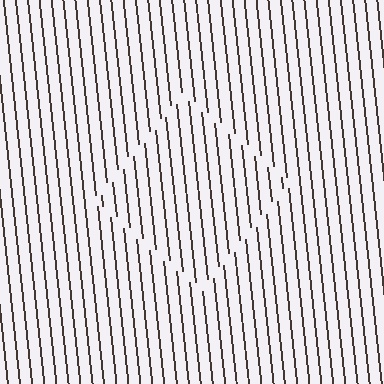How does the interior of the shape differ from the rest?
The interior of the shape contains the same grating, shifted by half a period — the contour is defined by the phase discontinuity where line-ends from the inner and outer gratings abut.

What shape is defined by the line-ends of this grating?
An illusory square. The interior of the shape contains the same grating, shifted by half a period — the contour is defined by the phase discontinuity where line-ends from the inner and outer gratings abut.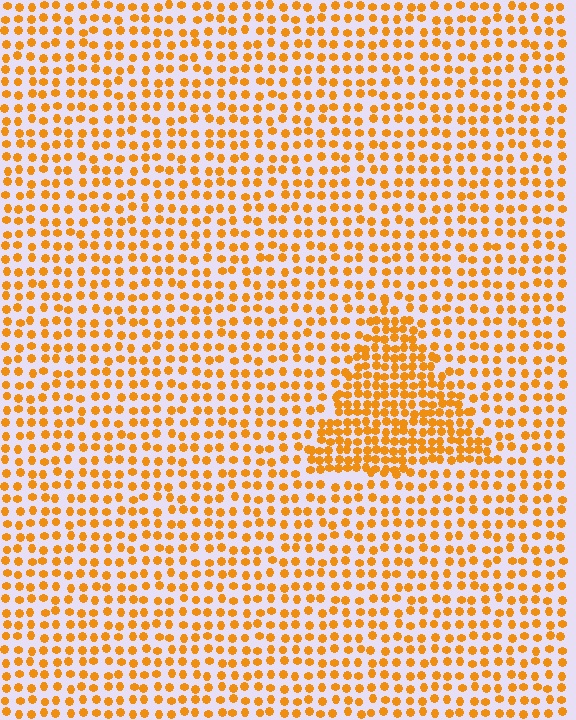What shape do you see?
I see a triangle.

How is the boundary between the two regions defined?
The boundary is defined by a change in element density (approximately 1.8x ratio). All elements are the same color, size, and shape.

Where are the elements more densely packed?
The elements are more densely packed inside the triangle boundary.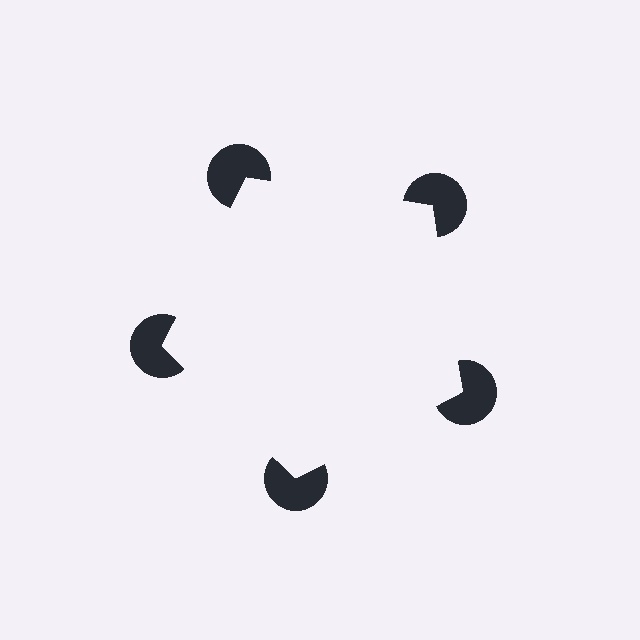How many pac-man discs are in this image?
There are 5 — one at each vertex of the illusory pentagon.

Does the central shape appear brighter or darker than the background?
It typically appears slightly brighter than the background, even though no actual brightness change is drawn.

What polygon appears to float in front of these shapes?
An illusory pentagon — its edges are inferred from the aligned wedge cuts in the pac-man discs, not physically drawn.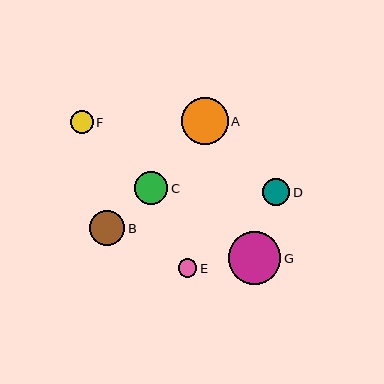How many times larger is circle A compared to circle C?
Circle A is approximately 1.4 times the size of circle C.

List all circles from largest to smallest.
From largest to smallest: G, A, B, C, D, F, E.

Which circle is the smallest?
Circle E is the smallest with a size of approximately 19 pixels.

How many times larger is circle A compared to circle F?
Circle A is approximately 2.0 times the size of circle F.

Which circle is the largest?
Circle G is the largest with a size of approximately 53 pixels.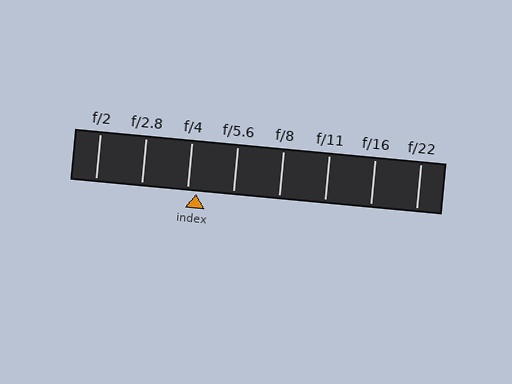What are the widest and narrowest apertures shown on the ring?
The widest aperture shown is f/2 and the narrowest is f/22.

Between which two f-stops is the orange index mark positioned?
The index mark is between f/4 and f/5.6.